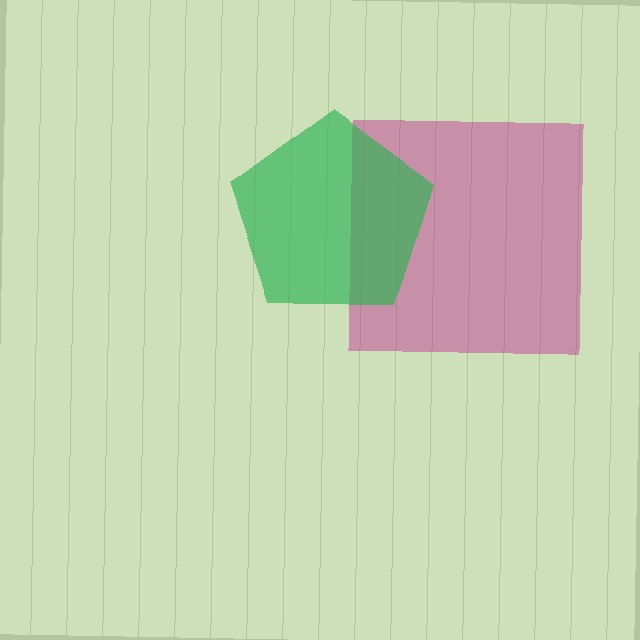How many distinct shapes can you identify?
There are 2 distinct shapes: a magenta square, a green pentagon.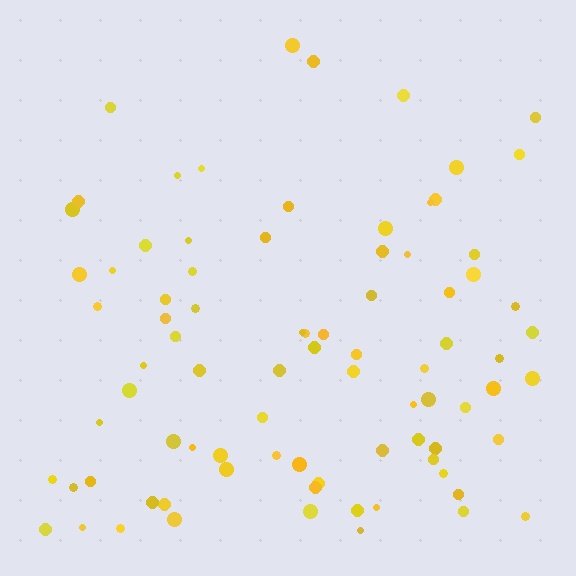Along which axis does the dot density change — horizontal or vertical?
Vertical.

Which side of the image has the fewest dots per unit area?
The top.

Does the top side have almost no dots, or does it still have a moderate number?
Still a moderate number, just noticeably fewer than the bottom.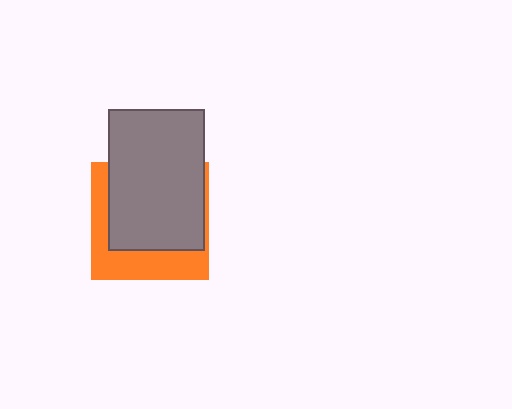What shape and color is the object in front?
The object in front is a gray rectangle.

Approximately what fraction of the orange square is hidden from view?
Roughly 63% of the orange square is hidden behind the gray rectangle.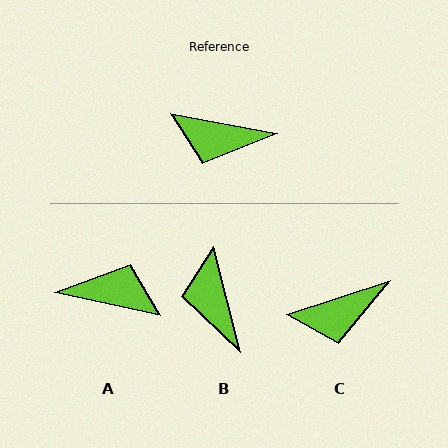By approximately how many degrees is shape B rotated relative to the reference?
Approximately 64 degrees clockwise.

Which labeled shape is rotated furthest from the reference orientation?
A, about 178 degrees away.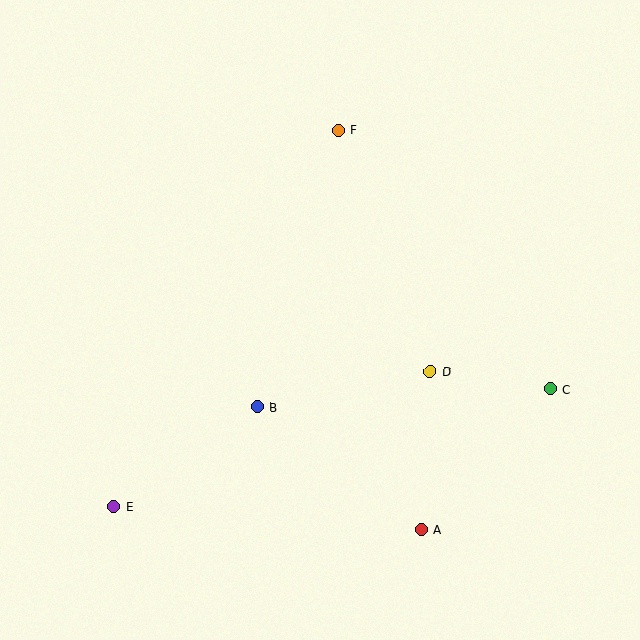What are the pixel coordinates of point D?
Point D is at (430, 372).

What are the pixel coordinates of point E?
Point E is at (114, 507).